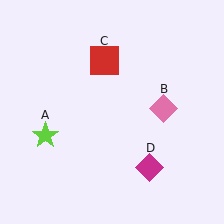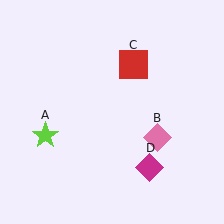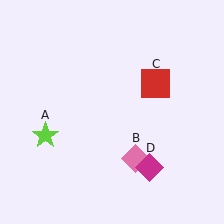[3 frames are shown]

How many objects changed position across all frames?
2 objects changed position: pink diamond (object B), red square (object C).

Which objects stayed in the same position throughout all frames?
Lime star (object A) and magenta diamond (object D) remained stationary.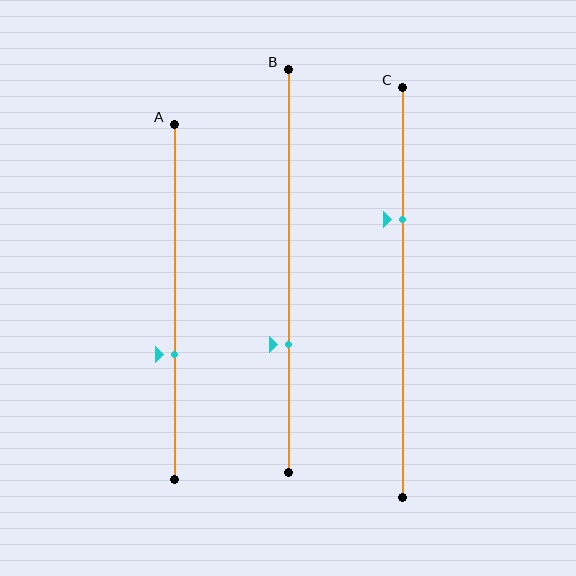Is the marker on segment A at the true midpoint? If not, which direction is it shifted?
No, the marker on segment A is shifted downward by about 15% of the segment length.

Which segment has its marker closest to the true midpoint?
Segment A has its marker closest to the true midpoint.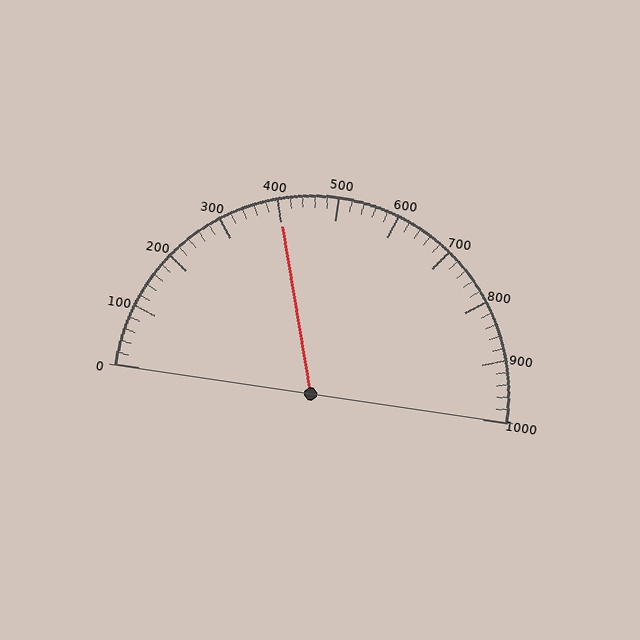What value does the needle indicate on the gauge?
The needle indicates approximately 400.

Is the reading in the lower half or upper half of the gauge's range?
The reading is in the lower half of the range (0 to 1000).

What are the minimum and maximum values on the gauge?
The gauge ranges from 0 to 1000.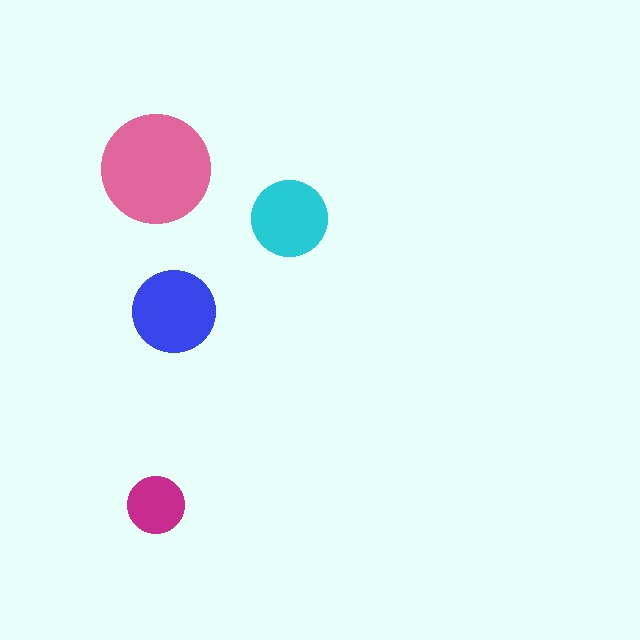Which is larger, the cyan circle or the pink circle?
The pink one.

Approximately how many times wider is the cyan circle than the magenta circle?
About 1.5 times wider.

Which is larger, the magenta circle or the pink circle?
The pink one.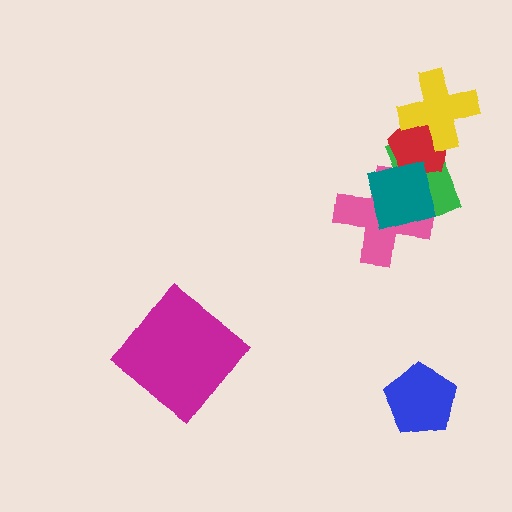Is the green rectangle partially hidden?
Yes, it is partially covered by another shape.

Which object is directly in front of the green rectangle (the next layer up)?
The pink cross is directly in front of the green rectangle.